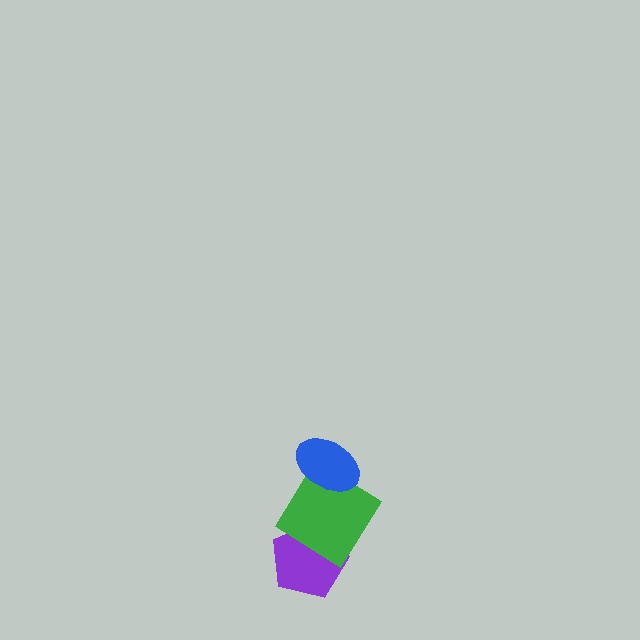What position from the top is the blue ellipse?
The blue ellipse is 1st from the top.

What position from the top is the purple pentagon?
The purple pentagon is 3rd from the top.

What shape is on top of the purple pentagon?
The green diamond is on top of the purple pentagon.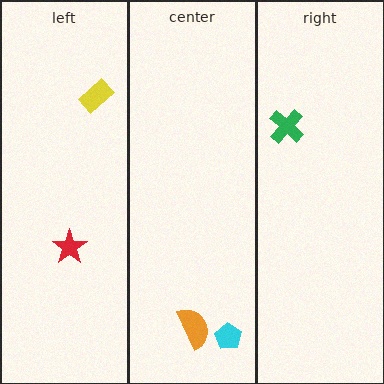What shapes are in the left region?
The red star, the yellow rectangle.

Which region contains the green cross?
The right region.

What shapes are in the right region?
The green cross.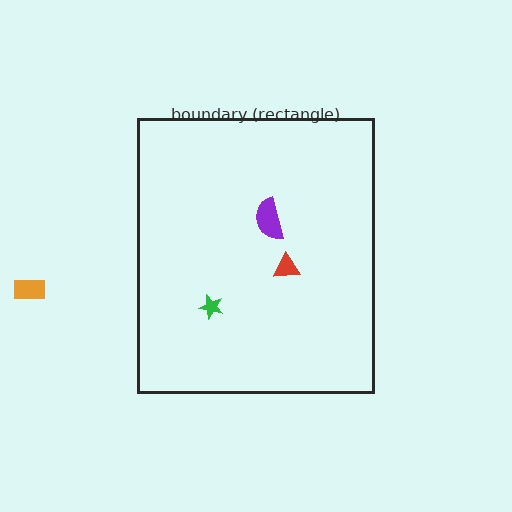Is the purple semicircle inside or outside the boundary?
Inside.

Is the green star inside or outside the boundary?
Inside.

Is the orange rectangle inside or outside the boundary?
Outside.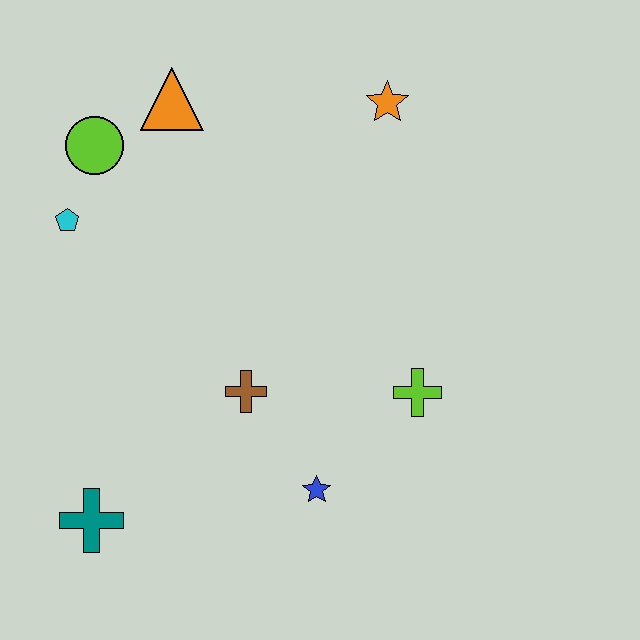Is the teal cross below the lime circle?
Yes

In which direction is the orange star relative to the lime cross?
The orange star is above the lime cross.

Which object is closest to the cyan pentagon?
The lime circle is closest to the cyan pentagon.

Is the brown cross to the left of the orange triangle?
No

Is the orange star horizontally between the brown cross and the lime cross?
Yes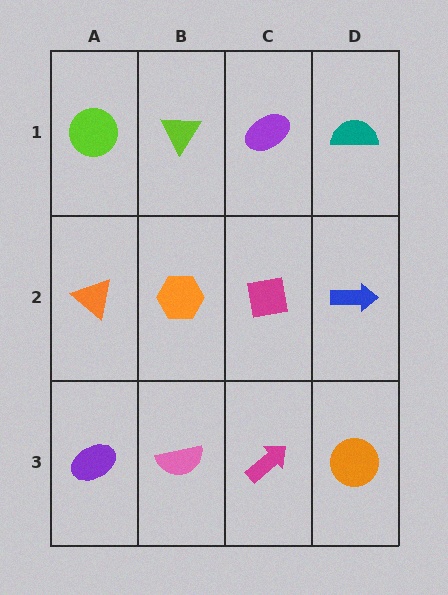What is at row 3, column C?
A magenta arrow.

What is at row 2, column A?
An orange triangle.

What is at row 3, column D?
An orange circle.